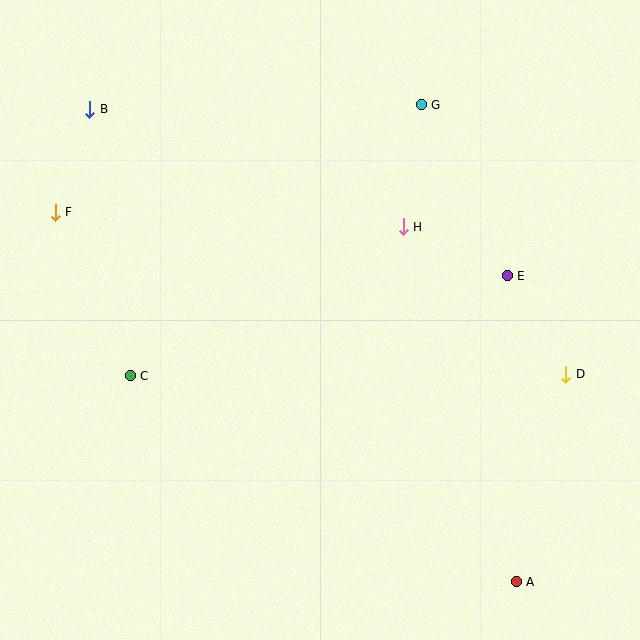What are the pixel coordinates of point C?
Point C is at (130, 376).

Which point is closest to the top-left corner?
Point B is closest to the top-left corner.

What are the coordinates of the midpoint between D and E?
The midpoint between D and E is at (537, 325).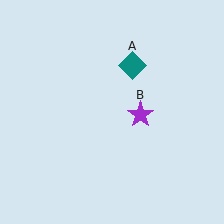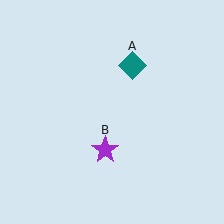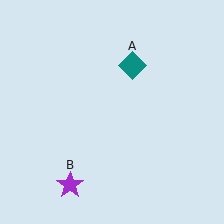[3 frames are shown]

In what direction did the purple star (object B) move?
The purple star (object B) moved down and to the left.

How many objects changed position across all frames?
1 object changed position: purple star (object B).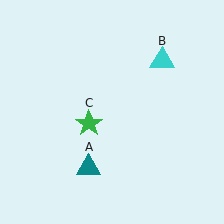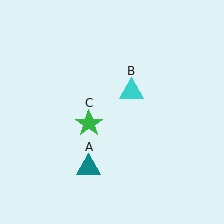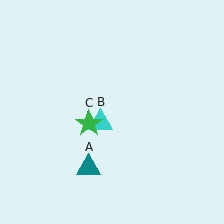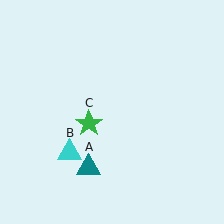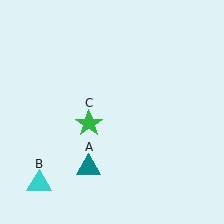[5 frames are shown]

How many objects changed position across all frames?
1 object changed position: cyan triangle (object B).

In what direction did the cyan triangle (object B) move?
The cyan triangle (object B) moved down and to the left.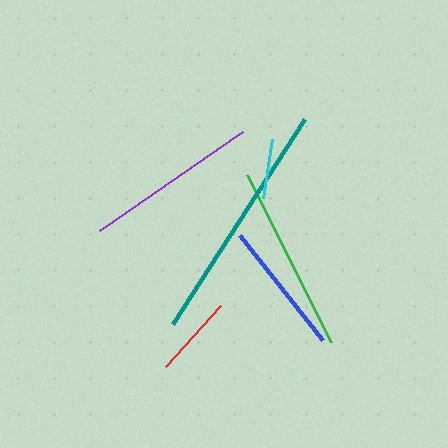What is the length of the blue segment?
The blue segment is approximately 133 pixels long.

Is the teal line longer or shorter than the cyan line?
The teal line is longer than the cyan line.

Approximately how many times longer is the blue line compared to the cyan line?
The blue line is approximately 2.2 times the length of the cyan line.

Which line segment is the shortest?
The cyan line is the shortest at approximately 60 pixels.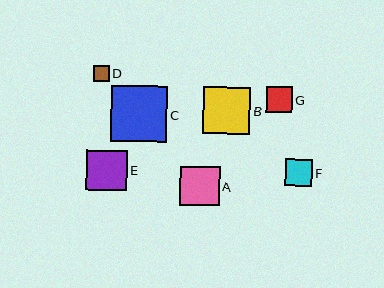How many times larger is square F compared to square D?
Square F is approximately 1.7 times the size of square D.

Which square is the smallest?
Square D is the smallest with a size of approximately 16 pixels.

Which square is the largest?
Square C is the largest with a size of approximately 56 pixels.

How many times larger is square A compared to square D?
Square A is approximately 2.5 times the size of square D.